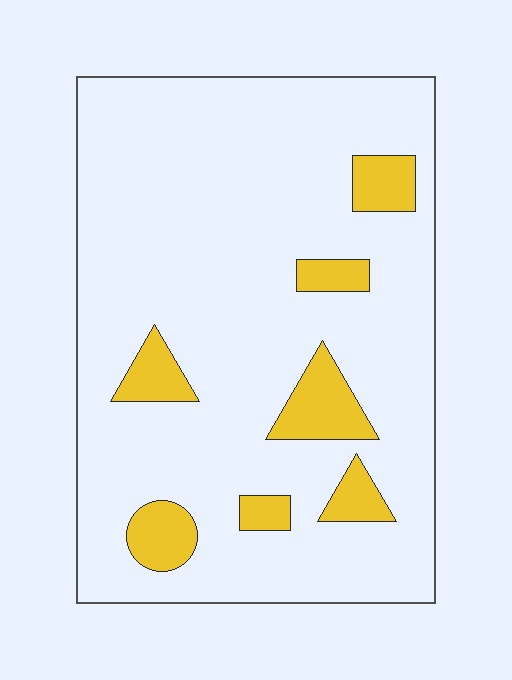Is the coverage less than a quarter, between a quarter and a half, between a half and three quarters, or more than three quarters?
Less than a quarter.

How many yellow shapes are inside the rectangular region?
7.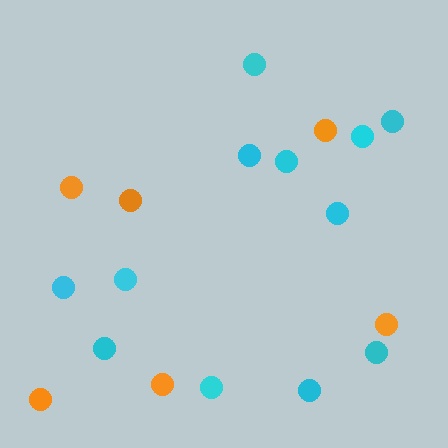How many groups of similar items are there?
There are 2 groups: one group of orange circles (6) and one group of cyan circles (12).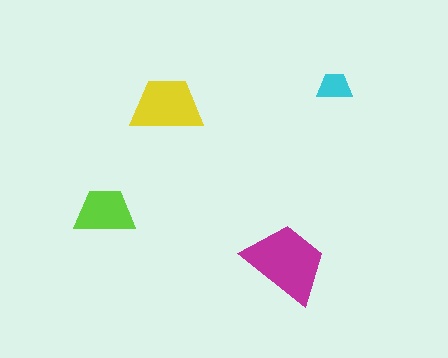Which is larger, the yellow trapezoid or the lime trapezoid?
The yellow one.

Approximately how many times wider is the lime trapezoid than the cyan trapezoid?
About 1.5 times wider.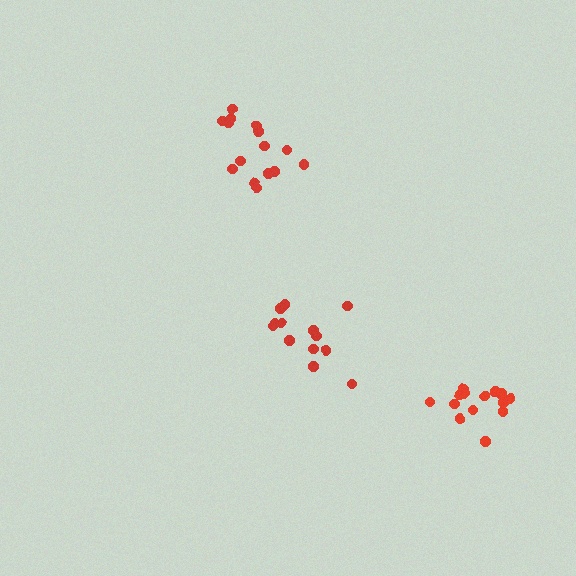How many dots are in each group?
Group 1: 13 dots, Group 2: 14 dots, Group 3: 15 dots (42 total).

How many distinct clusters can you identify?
There are 3 distinct clusters.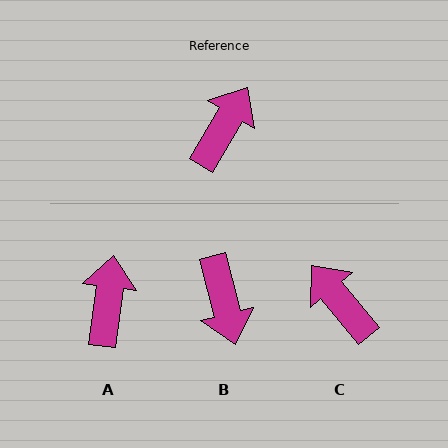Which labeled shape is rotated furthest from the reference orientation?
B, about 135 degrees away.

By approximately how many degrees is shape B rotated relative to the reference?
Approximately 135 degrees clockwise.